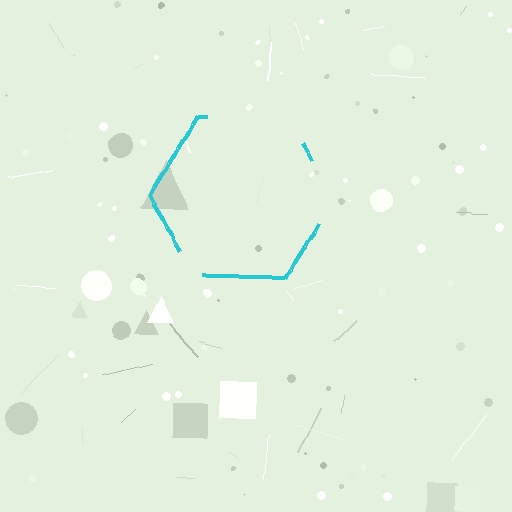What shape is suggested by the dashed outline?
The dashed outline suggests a hexagon.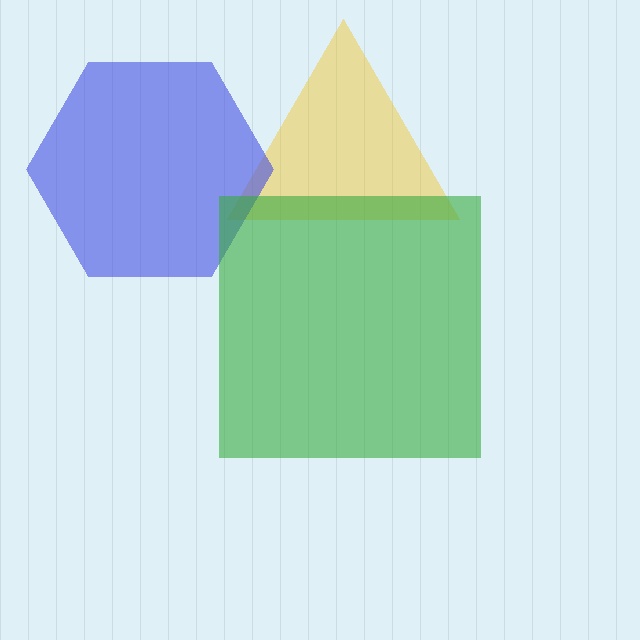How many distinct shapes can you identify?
There are 3 distinct shapes: a yellow triangle, a blue hexagon, a green square.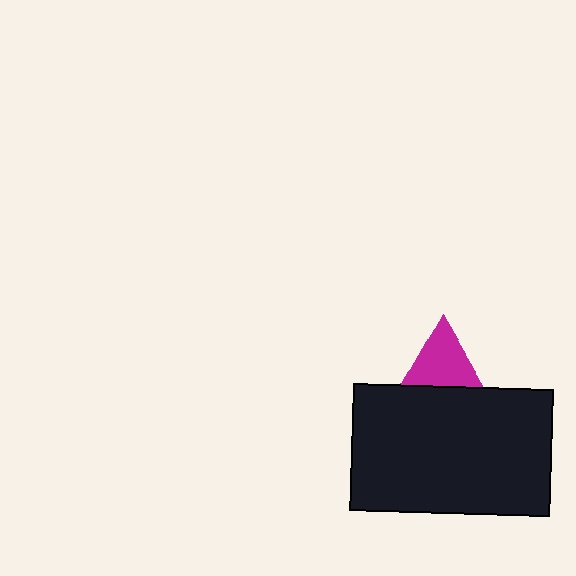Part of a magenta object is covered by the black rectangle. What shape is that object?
It is a triangle.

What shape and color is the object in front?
The object in front is a black rectangle.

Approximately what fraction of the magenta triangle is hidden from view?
Roughly 39% of the magenta triangle is hidden behind the black rectangle.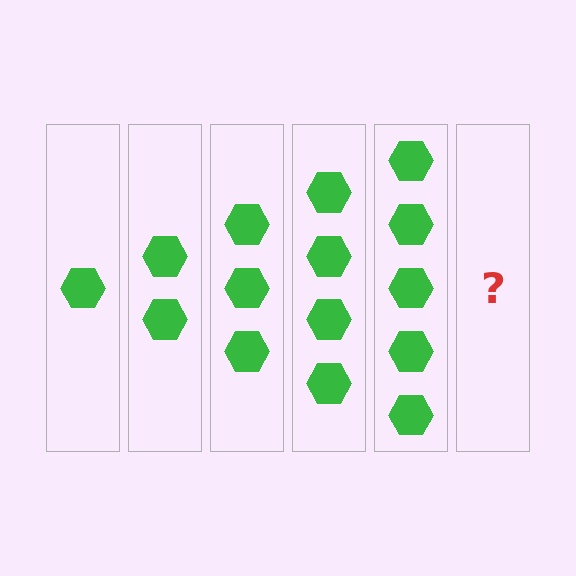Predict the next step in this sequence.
The next step is 6 hexagons.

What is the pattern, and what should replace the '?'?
The pattern is that each step adds one more hexagon. The '?' should be 6 hexagons.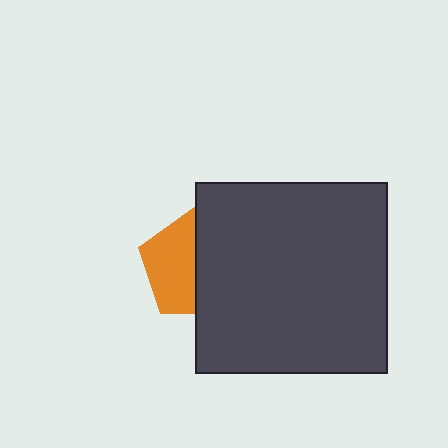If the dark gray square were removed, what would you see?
You would see the complete orange pentagon.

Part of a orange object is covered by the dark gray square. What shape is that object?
It is a pentagon.